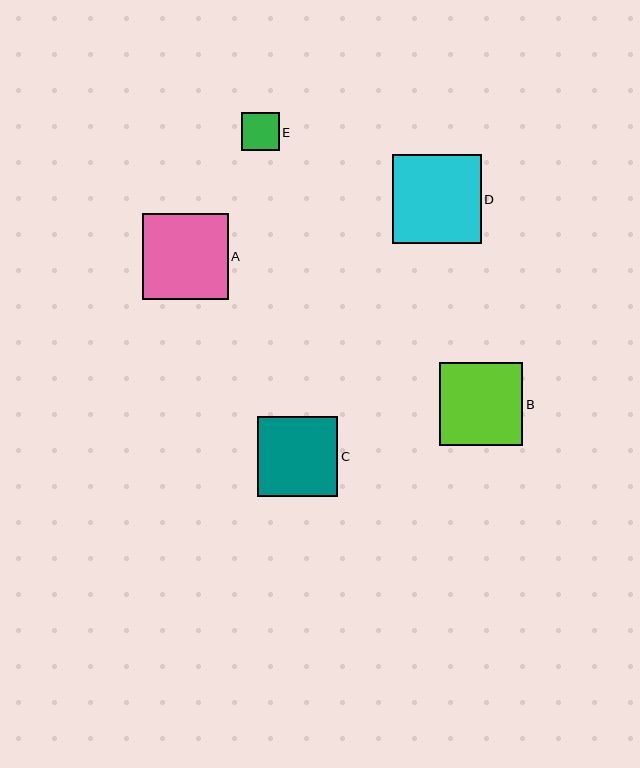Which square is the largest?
Square D is the largest with a size of approximately 89 pixels.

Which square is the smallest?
Square E is the smallest with a size of approximately 38 pixels.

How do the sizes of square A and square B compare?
Square A and square B are approximately the same size.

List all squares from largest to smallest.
From largest to smallest: D, A, B, C, E.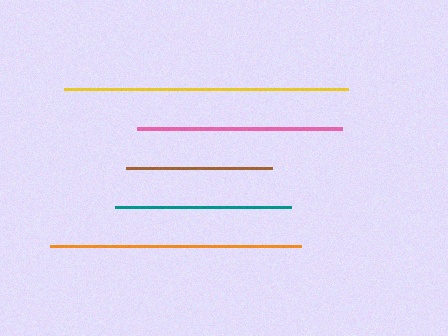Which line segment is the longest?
The yellow line is the longest at approximately 284 pixels.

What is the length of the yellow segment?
The yellow segment is approximately 284 pixels long.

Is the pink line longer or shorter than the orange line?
The orange line is longer than the pink line.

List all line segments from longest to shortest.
From longest to shortest: yellow, orange, pink, teal, brown.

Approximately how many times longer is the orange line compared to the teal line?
The orange line is approximately 1.4 times the length of the teal line.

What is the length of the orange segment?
The orange segment is approximately 251 pixels long.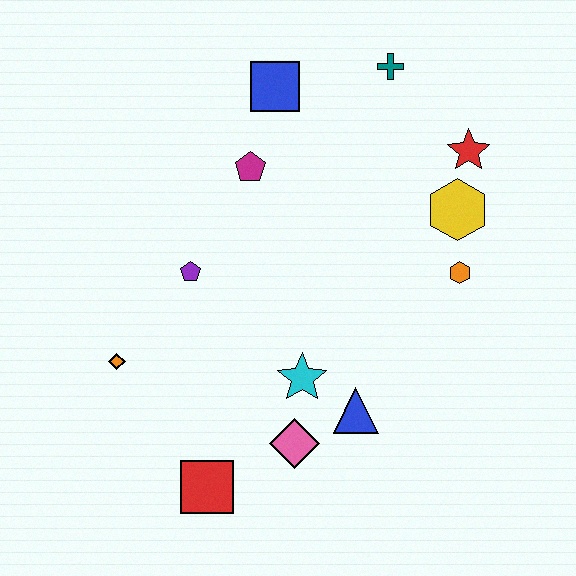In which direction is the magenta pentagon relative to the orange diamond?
The magenta pentagon is above the orange diamond.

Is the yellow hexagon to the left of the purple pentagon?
No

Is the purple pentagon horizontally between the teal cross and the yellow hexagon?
No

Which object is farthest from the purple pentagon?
The red star is farthest from the purple pentagon.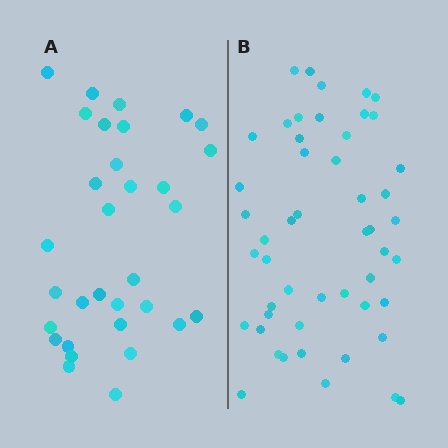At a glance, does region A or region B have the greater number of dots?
Region B (the right region) has more dots.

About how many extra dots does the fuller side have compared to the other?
Region B has approximately 20 more dots than region A.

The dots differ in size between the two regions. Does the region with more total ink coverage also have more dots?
No. Region A has more total ink coverage because its dots are larger, but region B actually contains more individual dots. Total area can be misleading — the number of items is what matters here.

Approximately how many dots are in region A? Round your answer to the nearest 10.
About 30 dots. (The exact count is 32, which rounds to 30.)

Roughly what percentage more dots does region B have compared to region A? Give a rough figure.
About 55% more.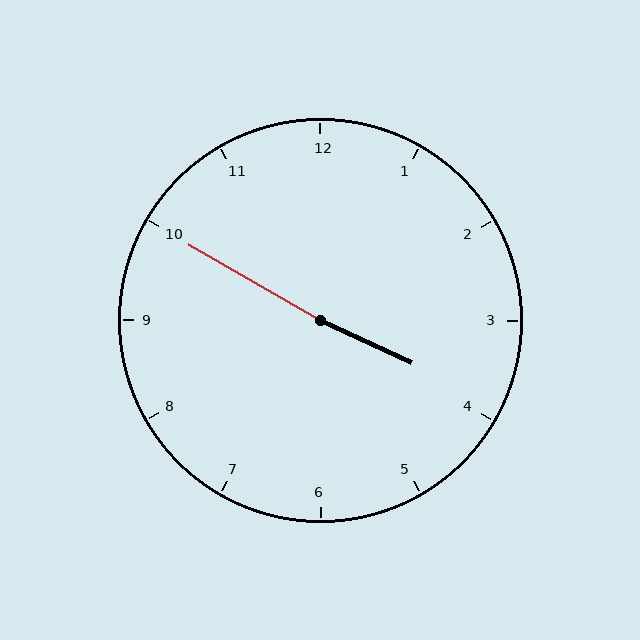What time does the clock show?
3:50.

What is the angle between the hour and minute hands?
Approximately 175 degrees.